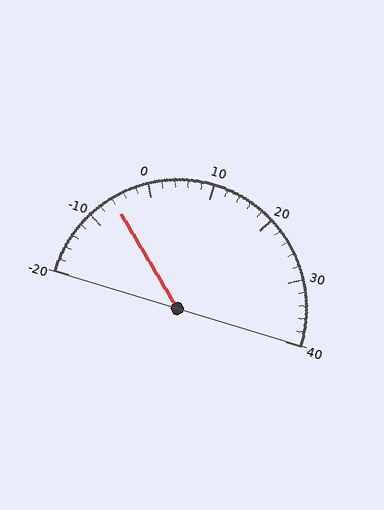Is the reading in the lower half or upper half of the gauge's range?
The reading is in the lower half of the range (-20 to 40).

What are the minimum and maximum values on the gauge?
The gauge ranges from -20 to 40.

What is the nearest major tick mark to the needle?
The nearest major tick mark is -10.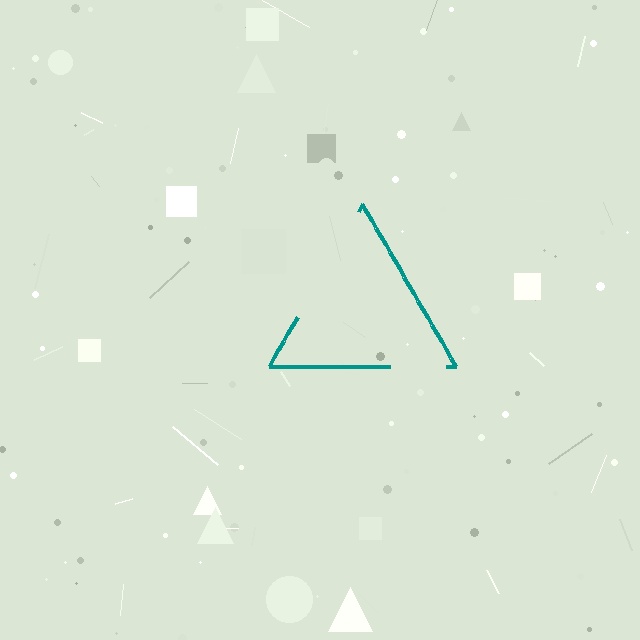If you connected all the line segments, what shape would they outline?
They would outline a triangle.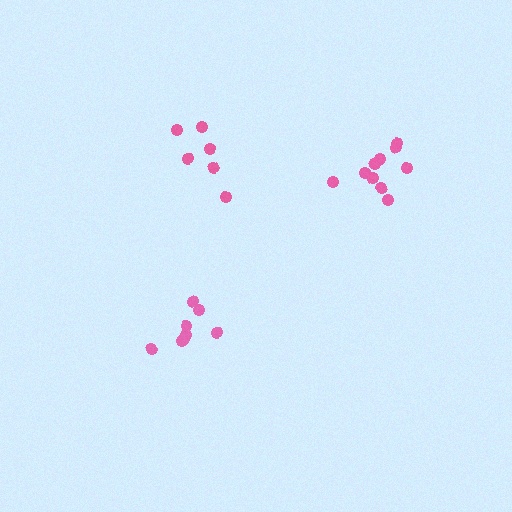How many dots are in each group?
Group 1: 10 dots, Group 2: 8 dots, Group 3: 6 dots (24 total).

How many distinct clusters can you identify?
There are 3 distinct clusters.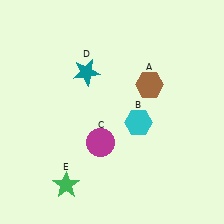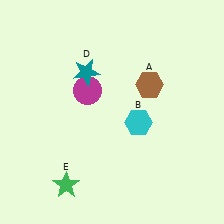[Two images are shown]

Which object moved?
The magenta circle (C) moved up.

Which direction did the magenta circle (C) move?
The magenta circle (C) moved up.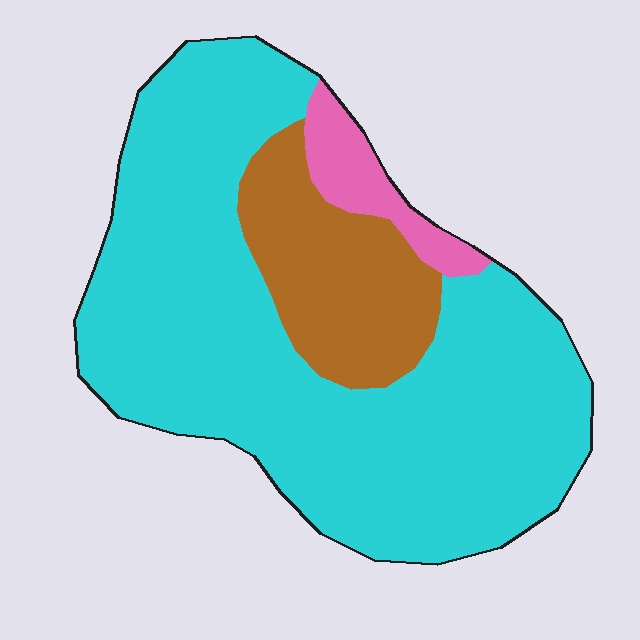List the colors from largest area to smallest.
From largest to smallest: cyan, brown, pink.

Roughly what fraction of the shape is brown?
Brown takes up about one sixth (1/6) of the shape.